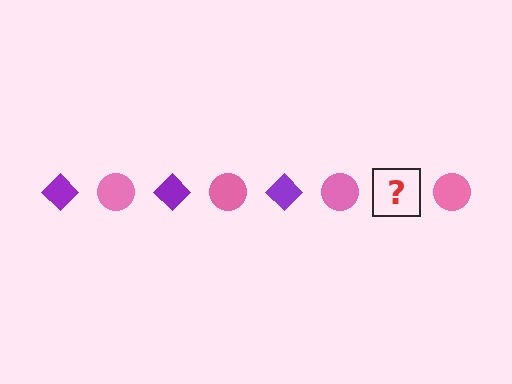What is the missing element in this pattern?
The missing element is a purple diamond.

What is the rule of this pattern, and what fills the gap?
The rule is that the pattern alternates between purple diamond and pink circle. The gap should be filled with a purple diamond.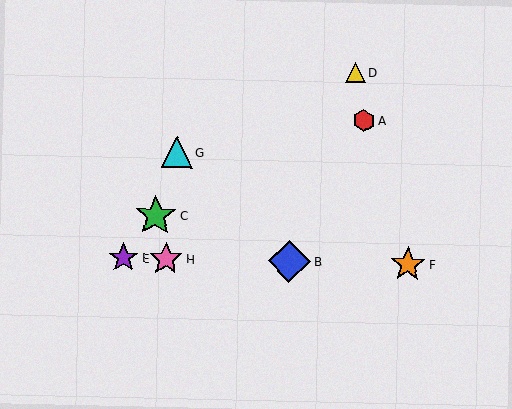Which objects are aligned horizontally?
Objects B, E, F, H are aligned horizontally.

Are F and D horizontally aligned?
No, F is at y≈264 and D is at y≈73.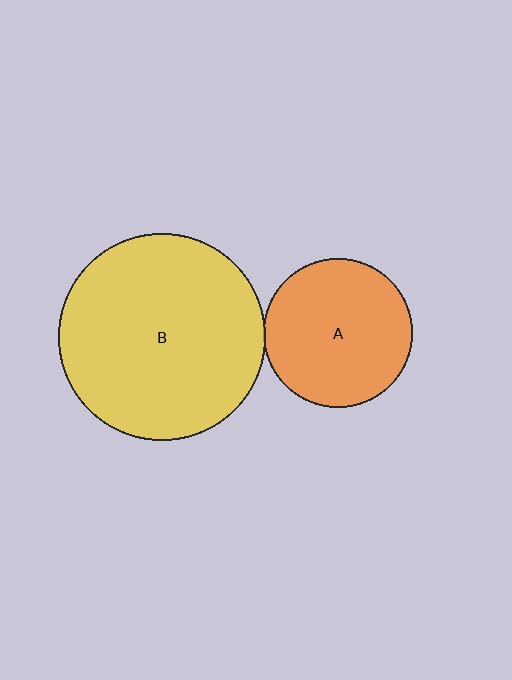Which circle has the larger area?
Circle B (yellow).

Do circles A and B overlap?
Yes.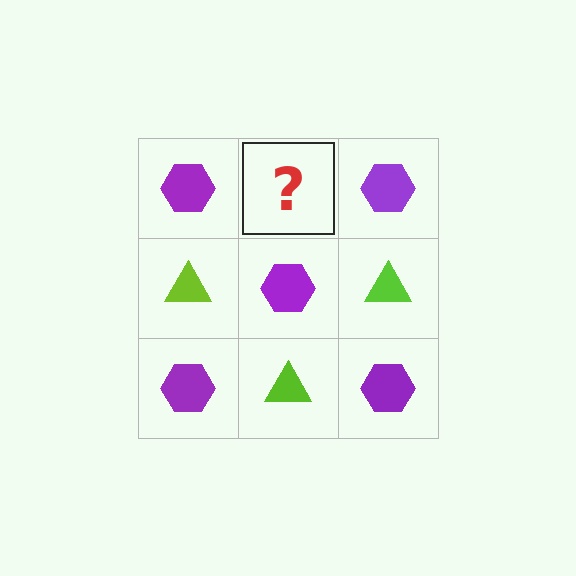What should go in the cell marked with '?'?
The missing cell should contain a lime triangle.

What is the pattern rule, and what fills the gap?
The rule is that it alternates purple hexagon and lime triangle in a checkerboard pattern. The gap should be filled with a lime triangle.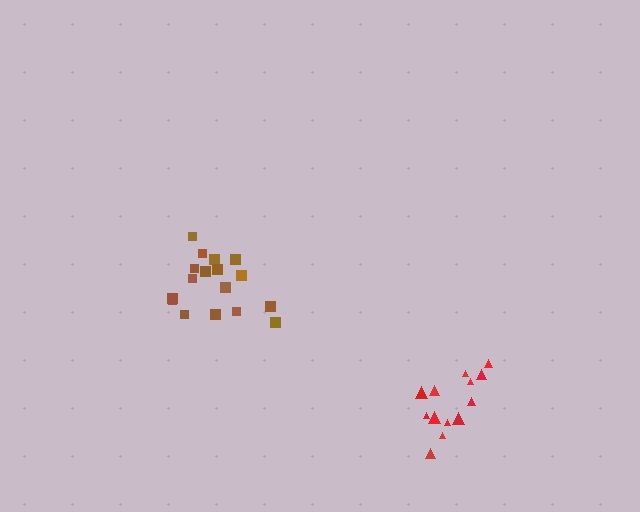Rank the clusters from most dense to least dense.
brown, red.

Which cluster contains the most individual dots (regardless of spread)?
Brown (17).